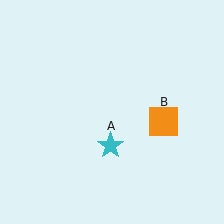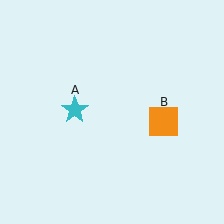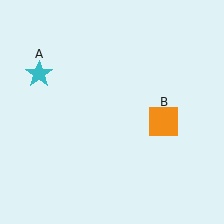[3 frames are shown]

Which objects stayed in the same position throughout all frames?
Orange square (object B) remained stationary.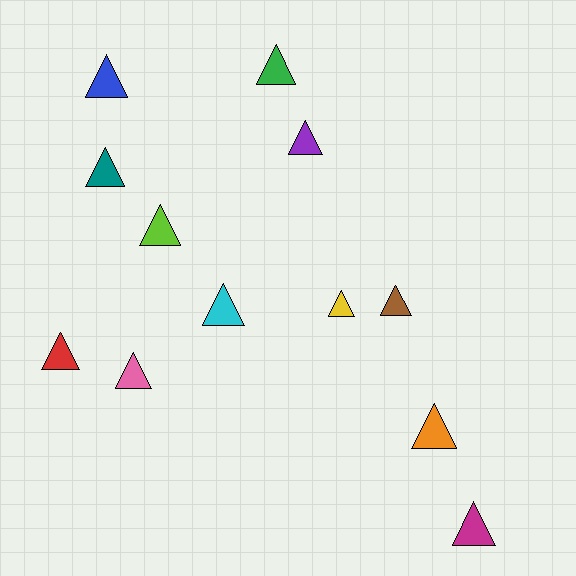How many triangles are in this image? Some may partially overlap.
There are 12 triangles.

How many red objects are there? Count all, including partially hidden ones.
There is 1 red object.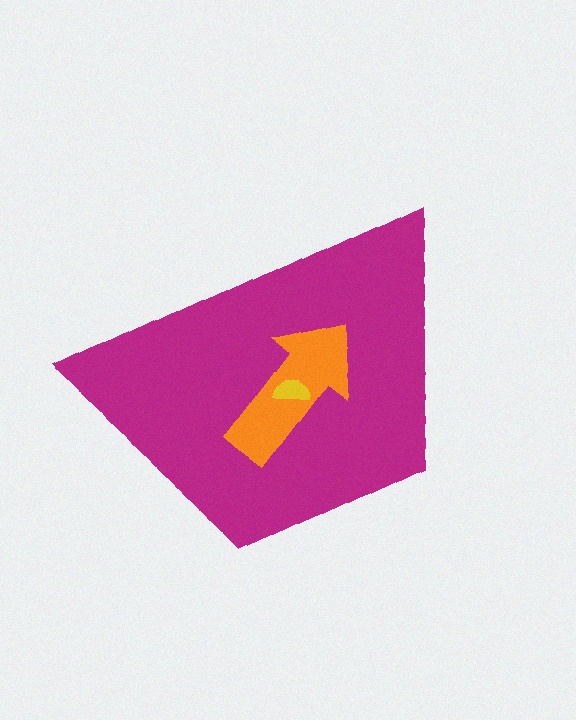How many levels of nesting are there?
3.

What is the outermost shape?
The magenta trapezoid.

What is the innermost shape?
The yellow semicircle.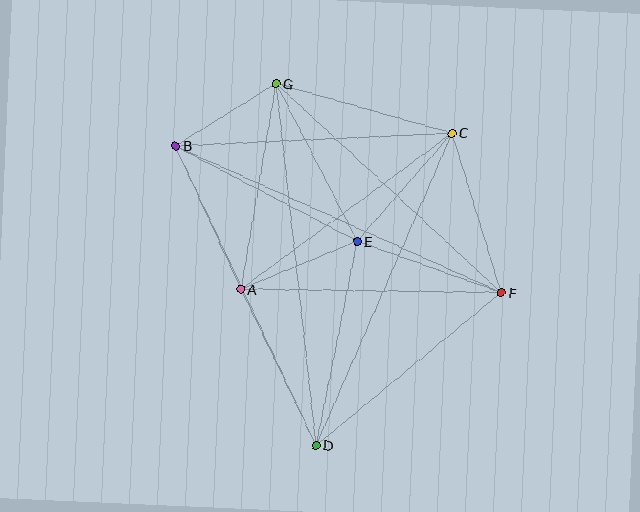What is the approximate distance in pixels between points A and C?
The distance between A and C is approximately 262 pixels.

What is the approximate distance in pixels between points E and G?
The distance between E and G is approximately 177 pixels.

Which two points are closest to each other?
Points B and G are closest to each other.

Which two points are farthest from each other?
Points D and G are farthest from each other.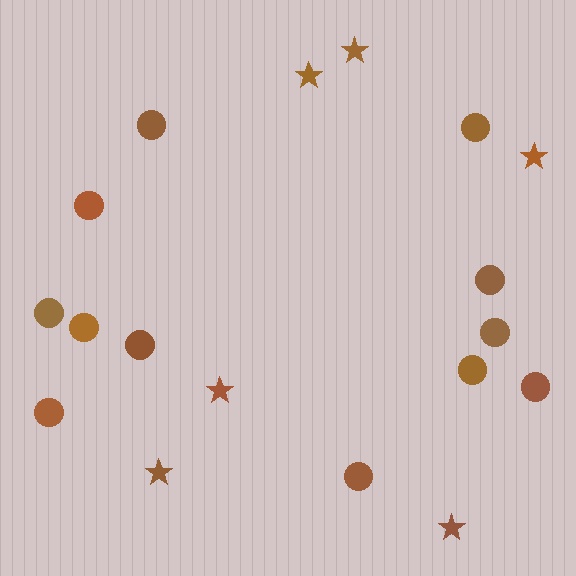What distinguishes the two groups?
There are 2 groups: one group of circles (12) and one group of stars (6).